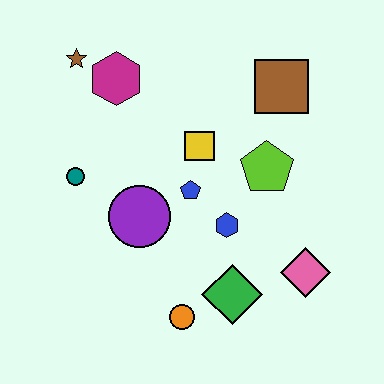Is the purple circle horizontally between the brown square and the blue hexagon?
No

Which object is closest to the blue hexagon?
The blue pentagon is closest to the blue hexagon.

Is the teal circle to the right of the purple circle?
No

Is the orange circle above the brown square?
No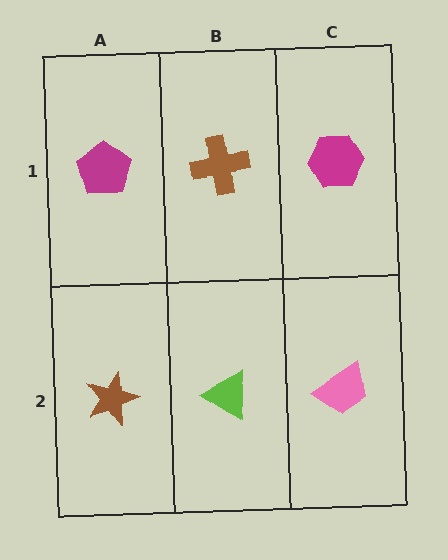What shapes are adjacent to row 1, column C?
A pink trapezoid (row 2, column C), a brown cross (row 1, column B).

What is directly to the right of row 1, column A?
A brown cross.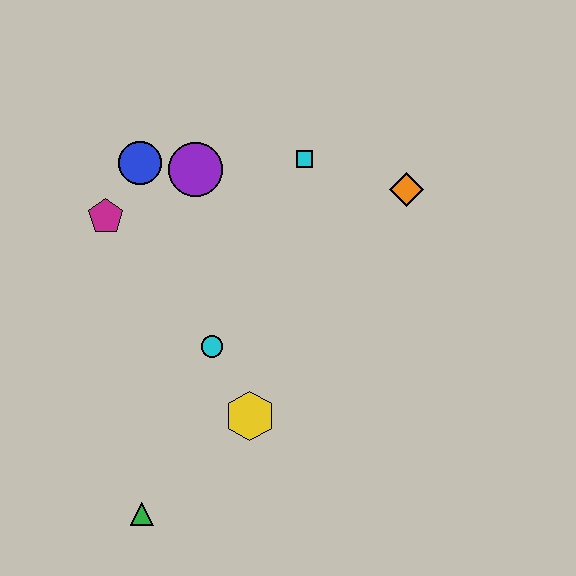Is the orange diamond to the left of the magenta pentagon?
No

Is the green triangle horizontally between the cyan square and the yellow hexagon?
No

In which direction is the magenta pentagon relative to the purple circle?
The magenta pentagon is to the left of the purple circle.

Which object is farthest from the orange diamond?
The green triangle is farthest from the orange diamond.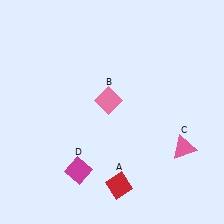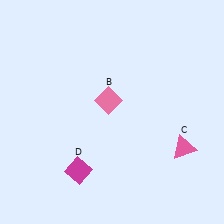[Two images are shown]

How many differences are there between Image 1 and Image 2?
There is 1 difference between the two images.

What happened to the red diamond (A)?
The red diamond (A) was removed in Image 2. It was in the bottom-right area of Image 1.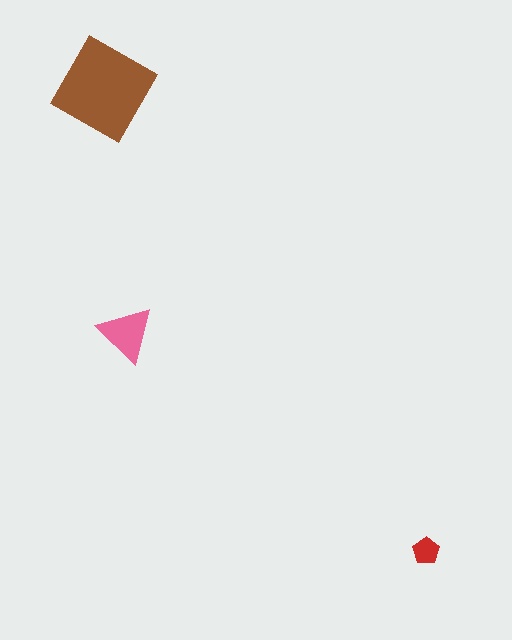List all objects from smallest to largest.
The red pentagon, the pink triangle, the brown diamond.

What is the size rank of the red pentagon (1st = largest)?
3rd.